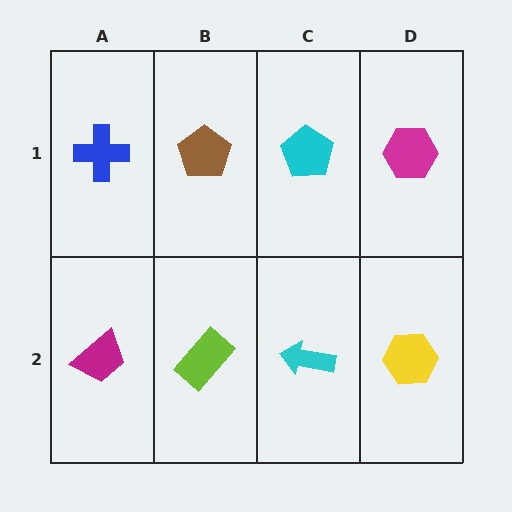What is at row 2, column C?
A cyan arrow.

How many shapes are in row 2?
4 shapes.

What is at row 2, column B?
A lime rectangle.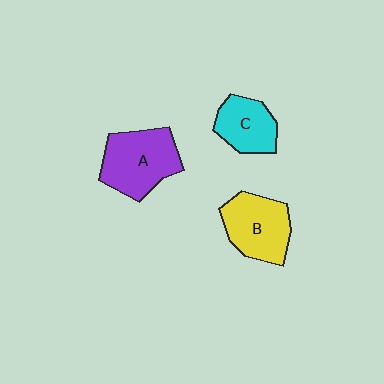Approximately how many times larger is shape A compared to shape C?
Approximately 1.5 times.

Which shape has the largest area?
Shape A (purple).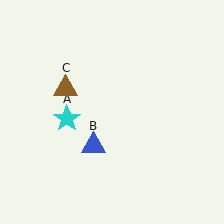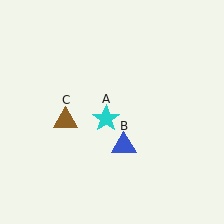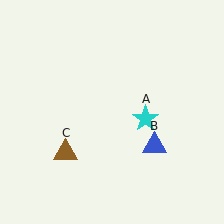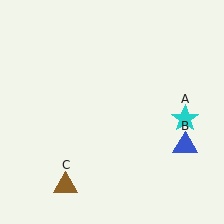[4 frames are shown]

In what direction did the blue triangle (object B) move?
The blue triangle (object B) moved right.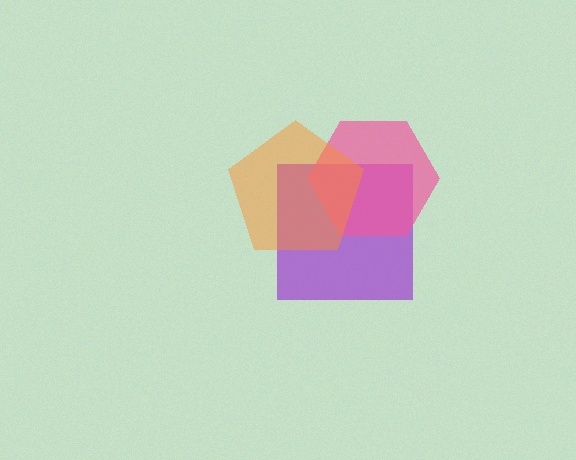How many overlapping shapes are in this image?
There are 3 overlapping shapes in the image.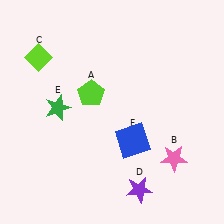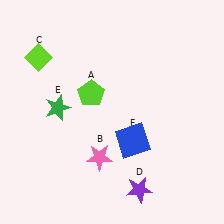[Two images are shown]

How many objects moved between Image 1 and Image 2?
1 object moved between the two images.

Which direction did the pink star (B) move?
The pink star (B) moved left.